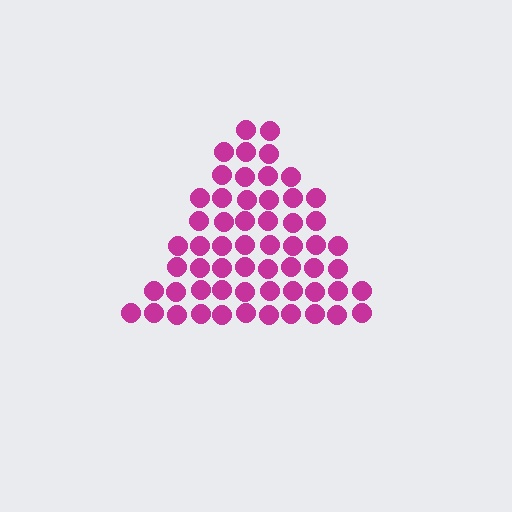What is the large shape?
The large shape is a triangle.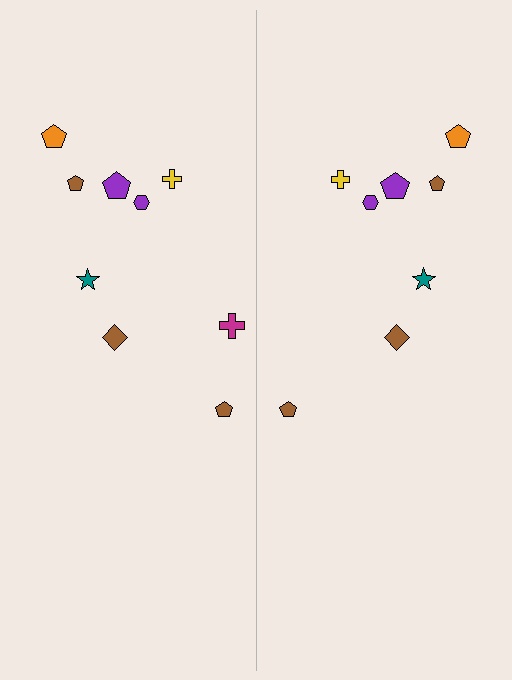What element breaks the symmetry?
A magenta cross is missing from the right side.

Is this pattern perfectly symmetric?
No, the pattern is not perfectly symmetric. A magenta cross is missing from the right side.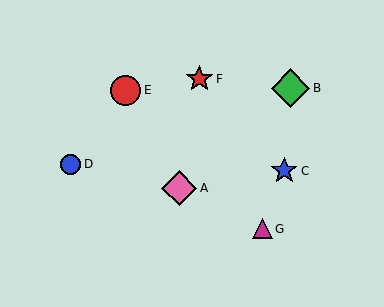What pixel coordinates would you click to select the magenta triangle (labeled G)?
Click at (262, 229) to select the magenta triangle G.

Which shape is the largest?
The green diamond (labeled B) is the largest.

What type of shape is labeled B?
Shape B is a green diamond.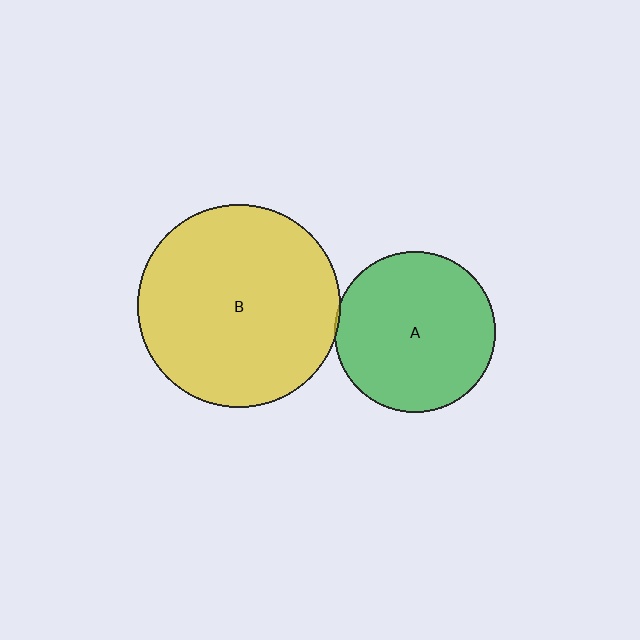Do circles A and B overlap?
Yes.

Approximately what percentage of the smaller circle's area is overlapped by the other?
Approximately 5%.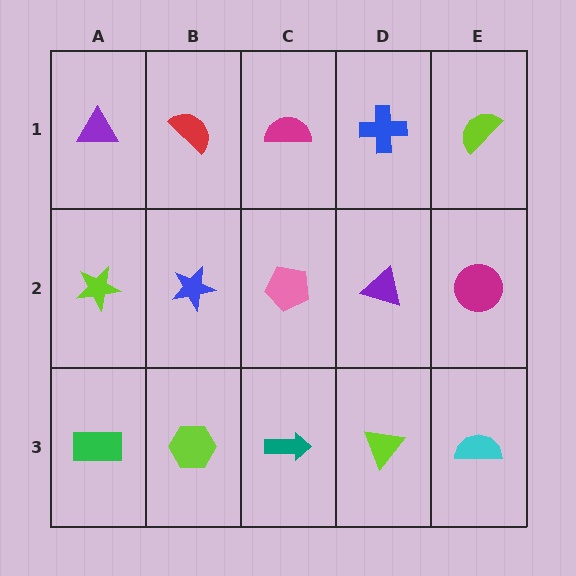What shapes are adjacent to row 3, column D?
A purple triangle (row 2, column D), a teal arrow (row 3, column C), a cyan semicircle (row 3, column E).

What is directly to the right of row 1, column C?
A blue cross.